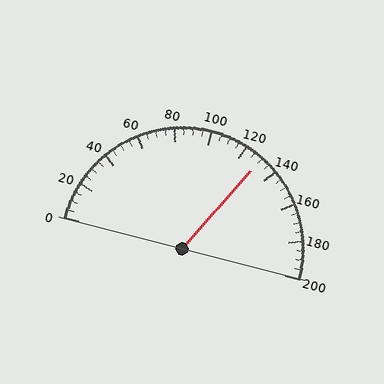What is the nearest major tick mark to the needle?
The nearest major tick mark is 120.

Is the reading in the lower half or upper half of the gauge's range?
The reading is in the upper half of the range (0 to 200).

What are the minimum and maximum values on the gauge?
The gauge ranges from 0 to 200.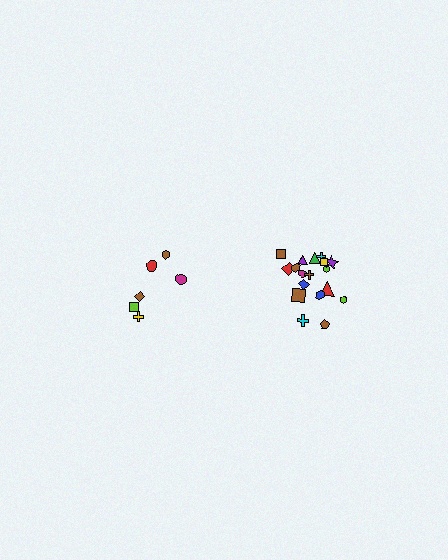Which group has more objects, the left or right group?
The right group.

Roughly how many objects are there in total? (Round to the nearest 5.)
Roughly 25 objects in total.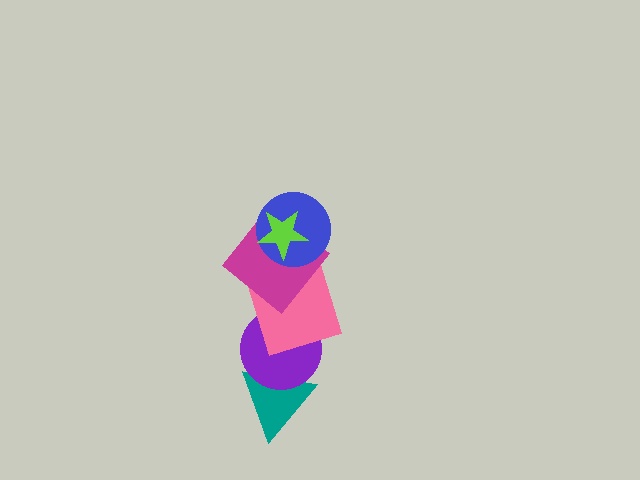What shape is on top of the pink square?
The magenta diamond is on top of the pink square.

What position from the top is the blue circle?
The blue circle is 2nd from the top.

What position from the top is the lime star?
The lime star is 1st from the top.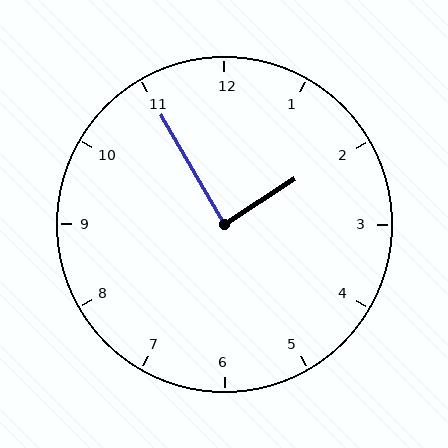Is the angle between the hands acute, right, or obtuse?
It is right.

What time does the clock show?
1:55.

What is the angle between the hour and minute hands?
Approximately 88 degrees.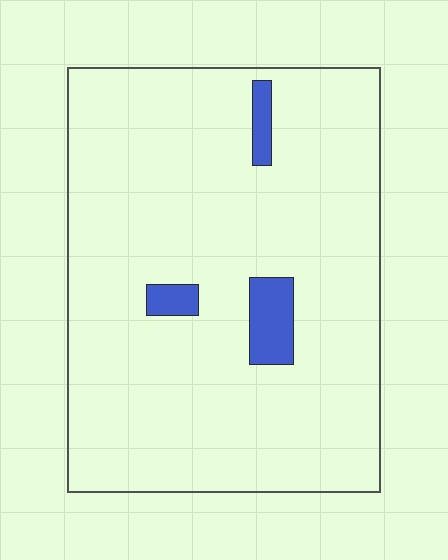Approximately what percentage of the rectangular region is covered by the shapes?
Approximately 5%.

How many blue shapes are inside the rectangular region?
3.